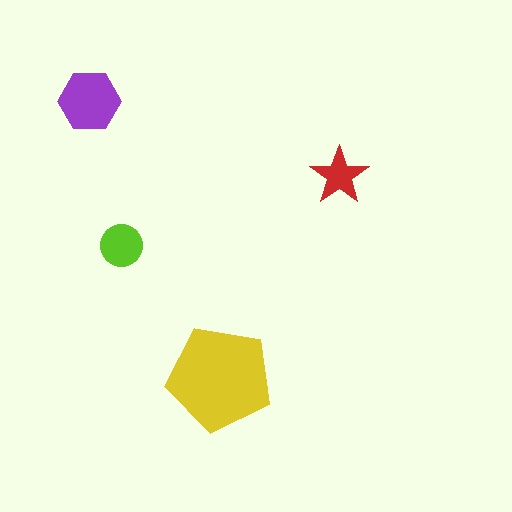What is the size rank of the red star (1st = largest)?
4th.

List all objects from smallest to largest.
The red star, the lime circle, the purple hexagon, the yellow pentagon.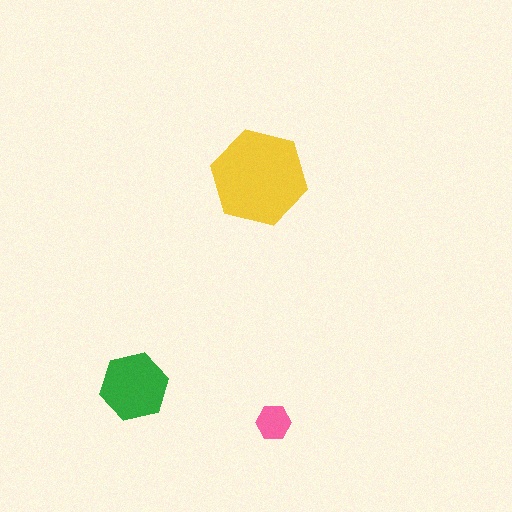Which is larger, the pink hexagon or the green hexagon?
The green one.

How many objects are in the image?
There are 3 objects in the image.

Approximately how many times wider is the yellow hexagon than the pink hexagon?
About 3 times wider.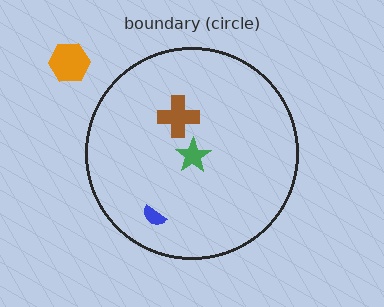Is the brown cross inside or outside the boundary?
Inside.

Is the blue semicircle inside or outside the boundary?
Inside.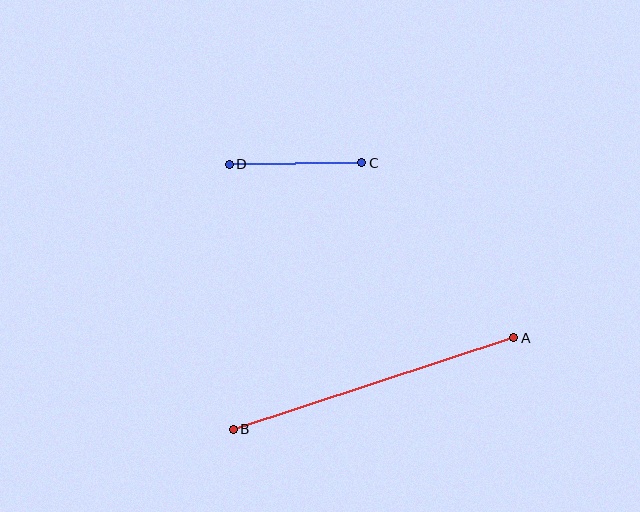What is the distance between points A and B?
The distance is approximately 295 pixels.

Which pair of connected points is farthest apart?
Points A and B are farthest apart.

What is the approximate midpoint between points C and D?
The midpoint is at approximately (296, 164) pixels.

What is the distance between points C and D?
The distance is approximately 132 pixels.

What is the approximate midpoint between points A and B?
The midpoint is at approximately (373, 383) pixels.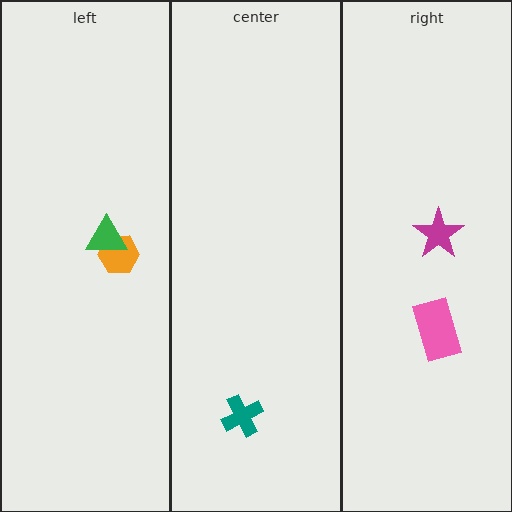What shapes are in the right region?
The pink rectangle, the magenta star.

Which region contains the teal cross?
The center region.